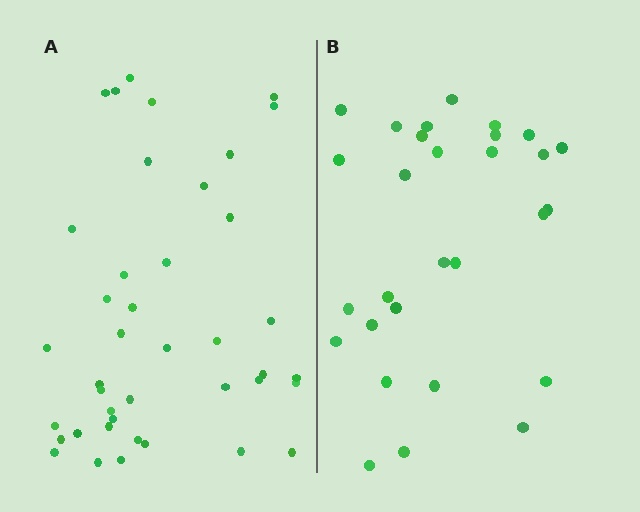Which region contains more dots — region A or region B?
Region A (the left region) has more dots.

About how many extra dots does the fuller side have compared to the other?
Region A has roughly 12 or so more dots than region B.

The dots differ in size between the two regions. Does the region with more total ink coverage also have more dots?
No. Region B has more total ink coverage because its dots are larger, but region A actually contains more individual dots. Total area can be misleading — the number of items is what matters here.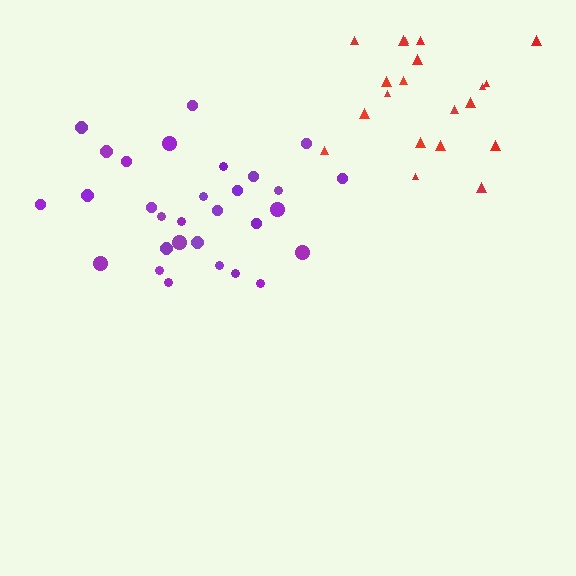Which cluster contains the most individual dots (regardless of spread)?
Purple (30).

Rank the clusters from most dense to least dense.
purple, red.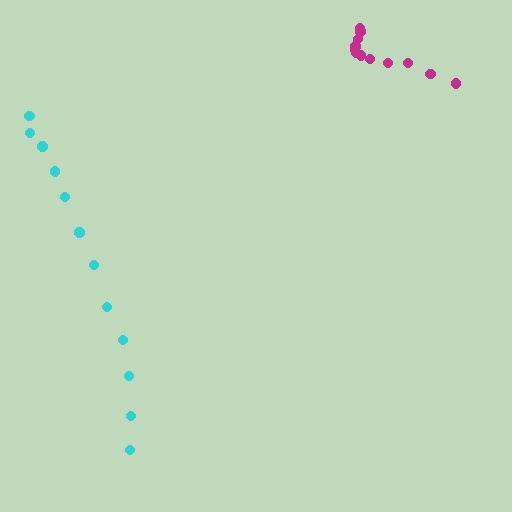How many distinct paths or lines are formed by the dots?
There are 2 distinct paths.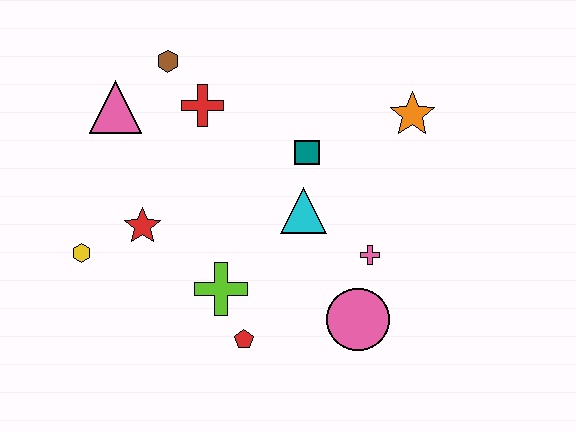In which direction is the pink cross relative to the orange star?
The pink cross is below the orange star.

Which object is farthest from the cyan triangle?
The yellow hexagon is farthest from the cyan triangle.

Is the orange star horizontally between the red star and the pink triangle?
No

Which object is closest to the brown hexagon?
The red cross is closest to the brown hexagon.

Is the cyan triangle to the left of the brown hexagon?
No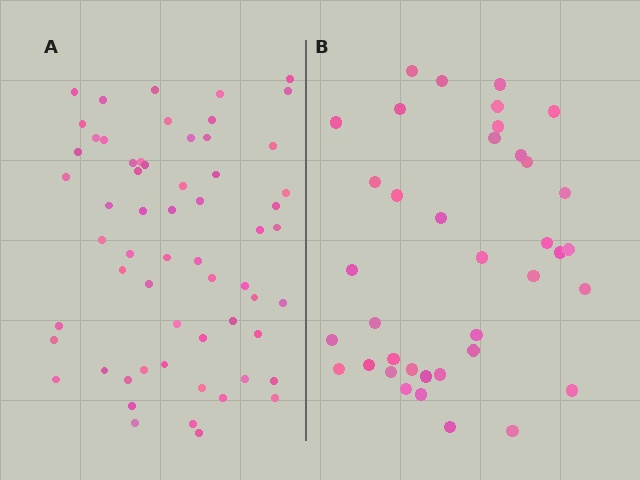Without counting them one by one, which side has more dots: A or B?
Region A (the left region) has more dots.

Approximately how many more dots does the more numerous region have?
Region A has approximately 20 more dots than region B.